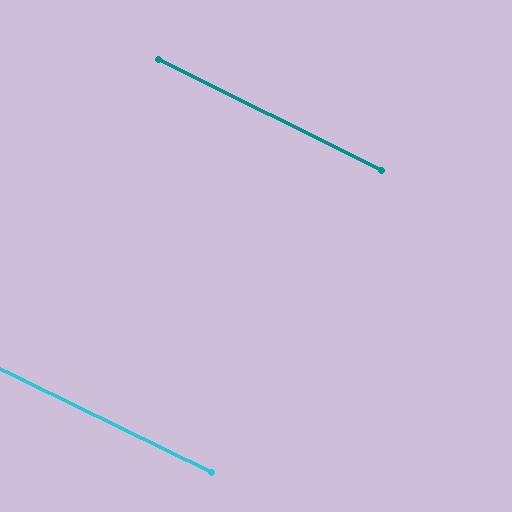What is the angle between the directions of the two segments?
Approximately 1 degree.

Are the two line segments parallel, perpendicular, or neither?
Parallel — their directions differ by only 0.5°.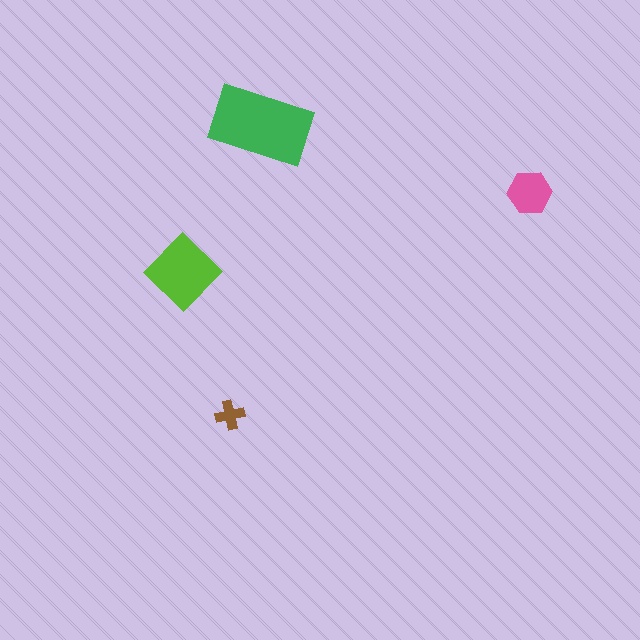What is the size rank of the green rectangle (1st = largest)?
1st.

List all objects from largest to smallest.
The green rectangle, the lime diamond, the pink hexagon, the brown cross.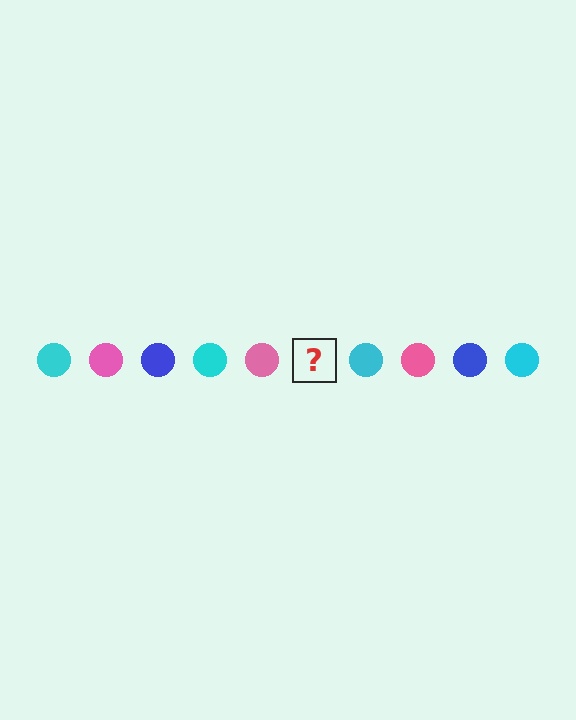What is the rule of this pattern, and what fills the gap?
The rule is that the pattern cycles through cyan, pink, blue circles. The gap should be filled with a blue circle.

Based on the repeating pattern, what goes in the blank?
The blank should be a blue circle.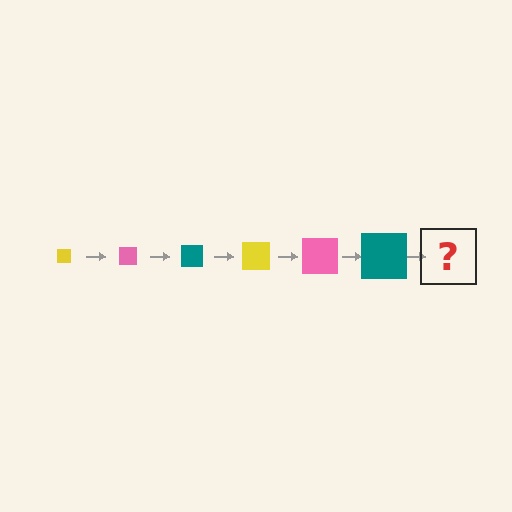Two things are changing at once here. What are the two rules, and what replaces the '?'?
The two rules are that the square grows larger each step and the color cycles through yellow, pink, and teal. The '?' should be a yellow square, larger than the previous one.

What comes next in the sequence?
The next element should be a yellow square, larger than the previous one.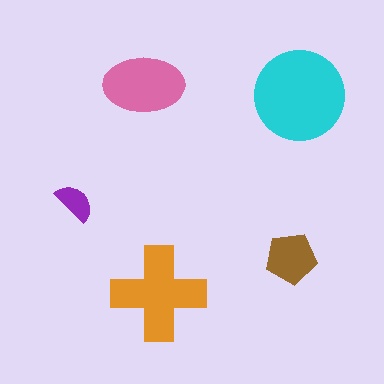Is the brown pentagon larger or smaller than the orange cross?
Smaller.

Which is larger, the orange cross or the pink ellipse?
The orange cross.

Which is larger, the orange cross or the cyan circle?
The cyan circle.